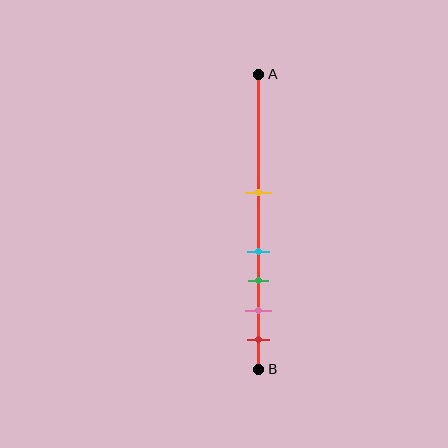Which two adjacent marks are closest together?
The cyan and green marks are the closest adjacent pair.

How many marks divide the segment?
There are 5 marks dividing the segment.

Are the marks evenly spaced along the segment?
No, the marks are not evenly spaced.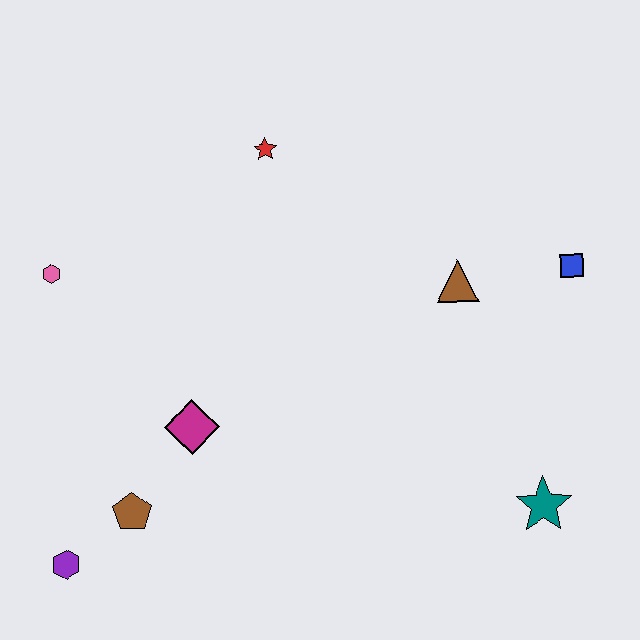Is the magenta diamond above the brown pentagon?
Yes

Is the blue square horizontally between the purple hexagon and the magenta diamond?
No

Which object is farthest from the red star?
The purple hexagon is farthest from the red star.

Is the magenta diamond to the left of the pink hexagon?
No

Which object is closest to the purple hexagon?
The brown pentagon is closest to the purple hexagon.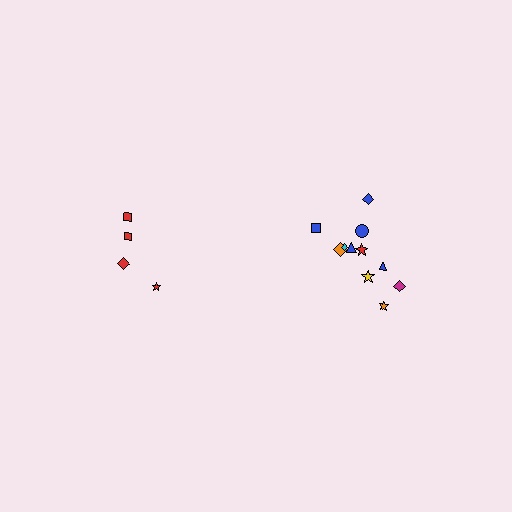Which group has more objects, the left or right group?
The right group.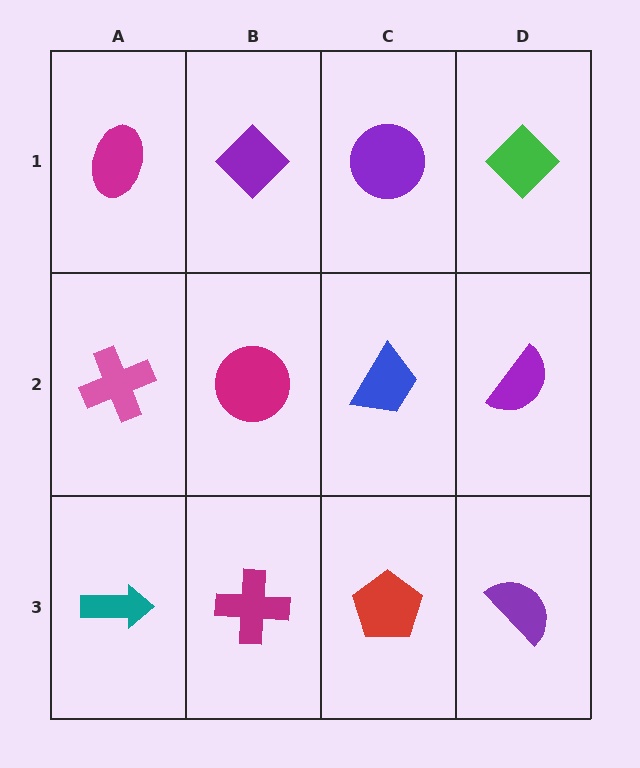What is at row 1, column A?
A magenta ellipse.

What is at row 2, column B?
A magenta circle.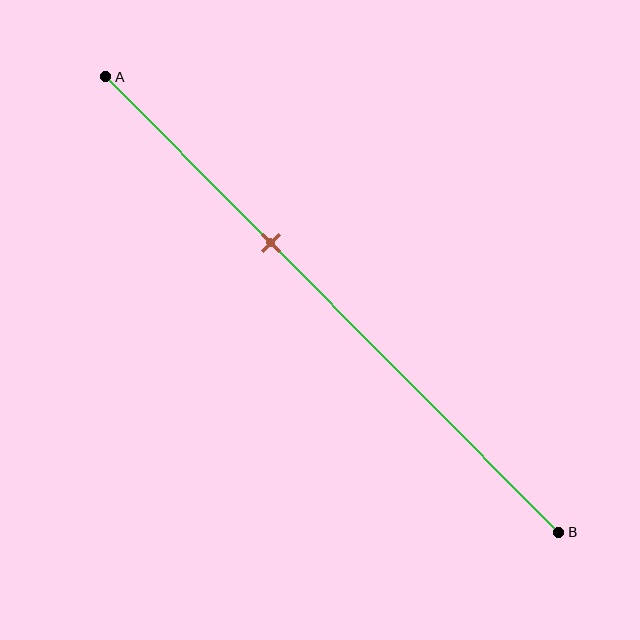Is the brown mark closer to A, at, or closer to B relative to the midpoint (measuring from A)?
The brown mark is closer to point A than the midpoint of segment AB.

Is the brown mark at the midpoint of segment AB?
No, the mark is at about 35% from A, not at the 50% midpoint.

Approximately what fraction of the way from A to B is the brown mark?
The brown mark is approximately 35% of the way from A to B.